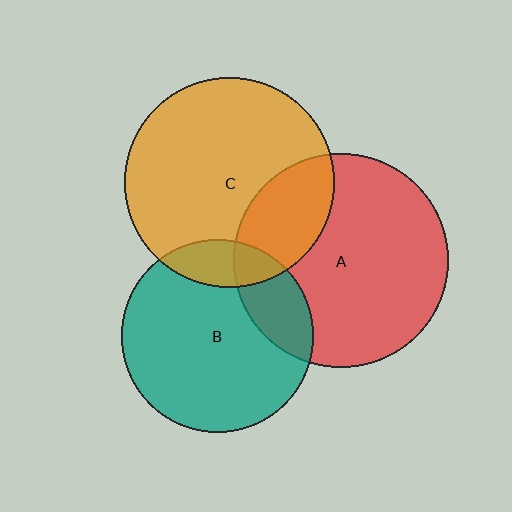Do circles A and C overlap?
Yes.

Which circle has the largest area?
Circle A (red).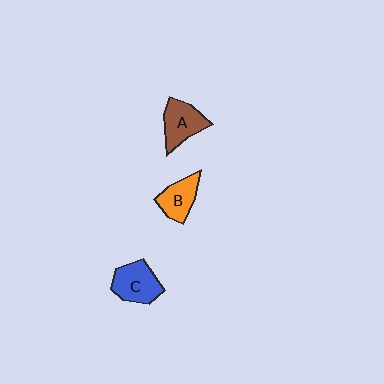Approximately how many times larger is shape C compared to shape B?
Approximately 1.2 times.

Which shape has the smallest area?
Shape B (orange).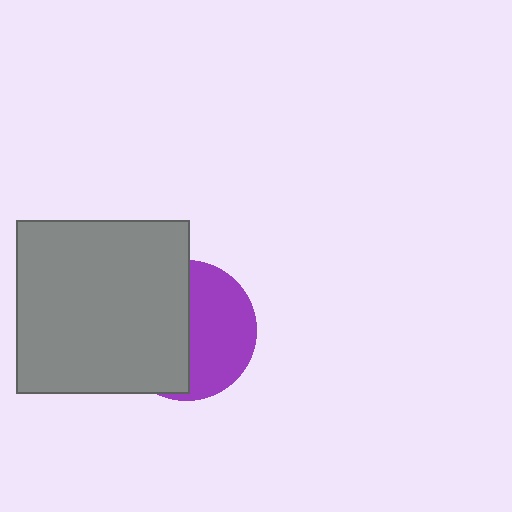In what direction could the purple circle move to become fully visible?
The purple circle could move right. That would shift it out from behind the gray square entirely.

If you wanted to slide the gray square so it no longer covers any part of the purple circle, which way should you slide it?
Slide it left — that is the most direct way to separate the two shapes.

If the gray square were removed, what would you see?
You would see the complete purple circle.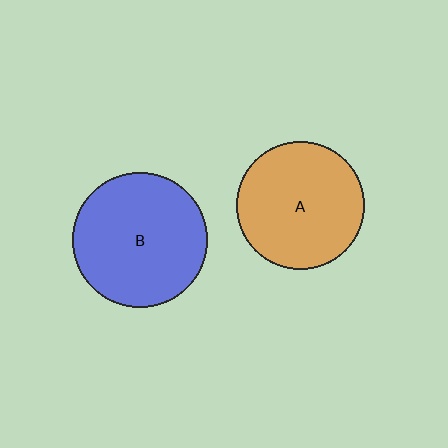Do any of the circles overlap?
No, none of the circles overlap.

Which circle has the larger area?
Circle B (blue).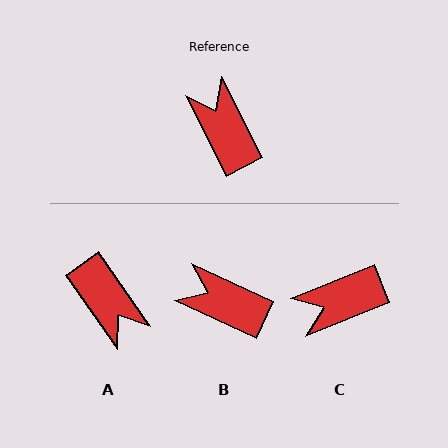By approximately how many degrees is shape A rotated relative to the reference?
Approximately 172 degrees clockwise.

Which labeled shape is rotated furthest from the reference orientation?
A, about 172 degrees away.